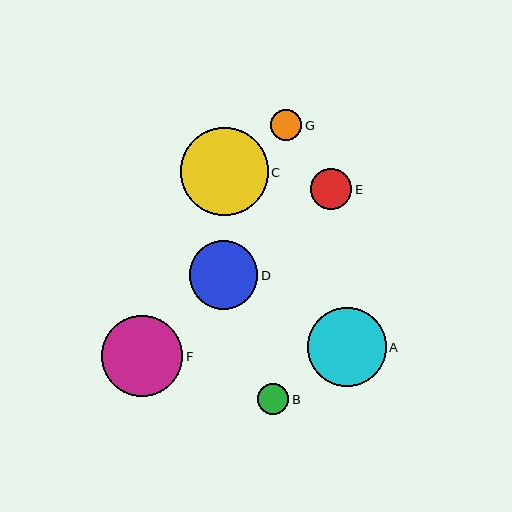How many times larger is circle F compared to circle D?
Circle F is approximately 1.2 times the size of circle D.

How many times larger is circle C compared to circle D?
Circle C is approximately 1.3 times the size of circle D.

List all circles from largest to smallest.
From largest to smallest: C, F, A, D, E, G, B.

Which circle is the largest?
Circle C is the largest with a size of approximately 88 pixels.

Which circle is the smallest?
Circle B is the smallest with a size of approximately 31 pixels.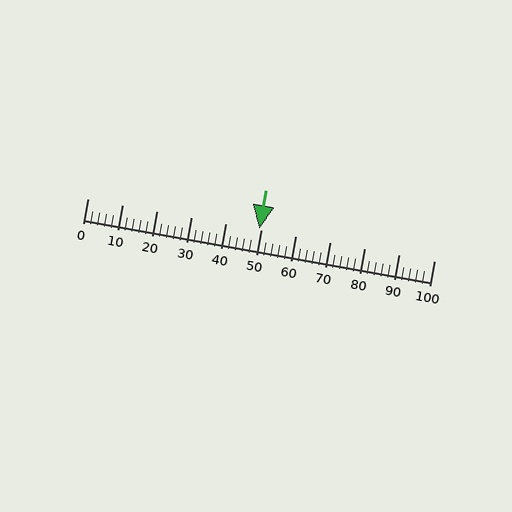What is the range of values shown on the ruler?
The ruler shows values from 0 to 100.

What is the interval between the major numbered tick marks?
The major tick marks are spaced 10 units apart.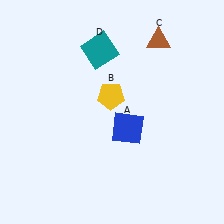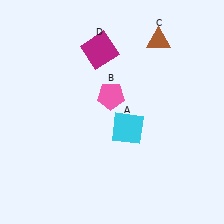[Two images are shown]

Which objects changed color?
A changed from blue to cyan. B changed from yellow to pink. D changed from teal to magenta.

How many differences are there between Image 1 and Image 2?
There are 3 differences between the two images.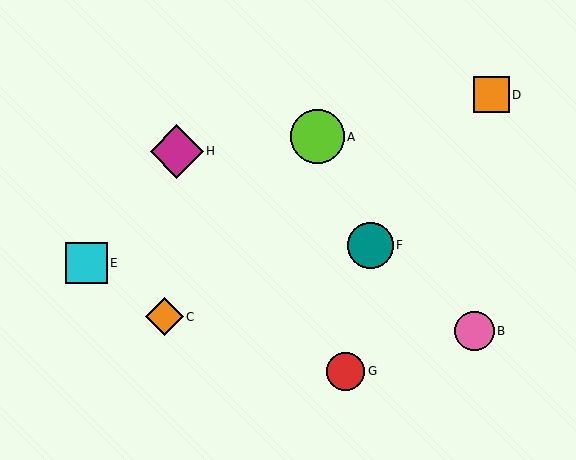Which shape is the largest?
The lime circle (labeled A) is the largest.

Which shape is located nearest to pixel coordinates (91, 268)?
The cyan square (labeled E) at (87, 263) is nearest to that location.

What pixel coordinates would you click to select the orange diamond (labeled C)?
Click at (164, 317) to select the orange diamond C.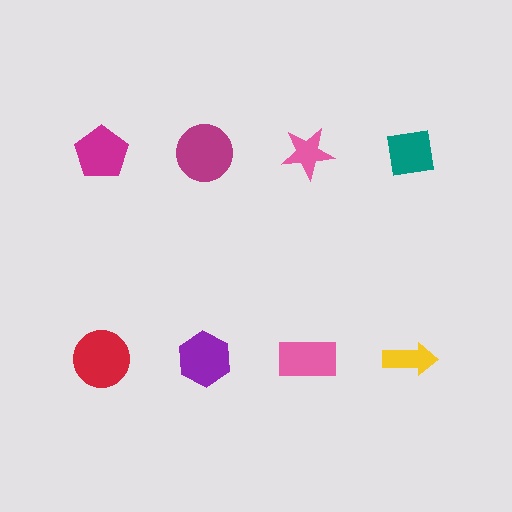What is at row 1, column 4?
A teal square.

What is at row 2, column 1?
A red circle.